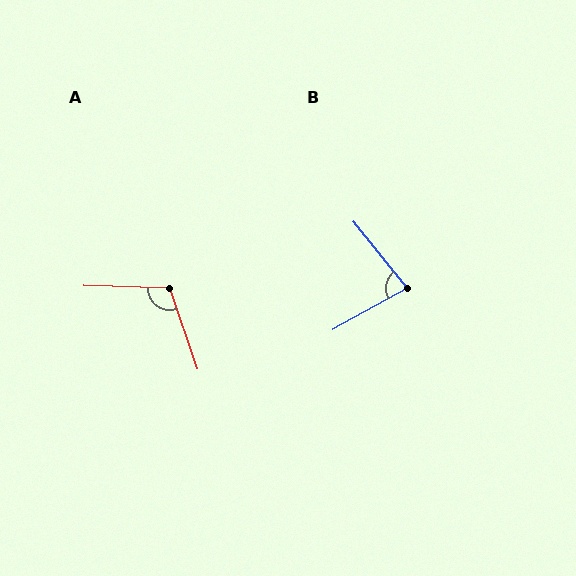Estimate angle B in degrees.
Approximately 80 degrees.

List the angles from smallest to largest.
B (80°), A (110°).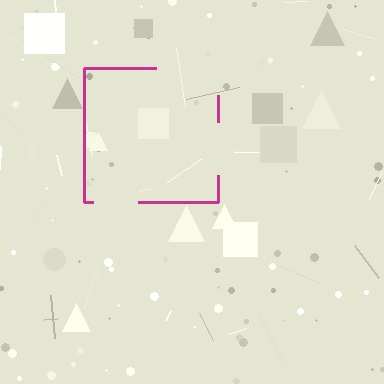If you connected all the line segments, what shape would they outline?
They would outline a square.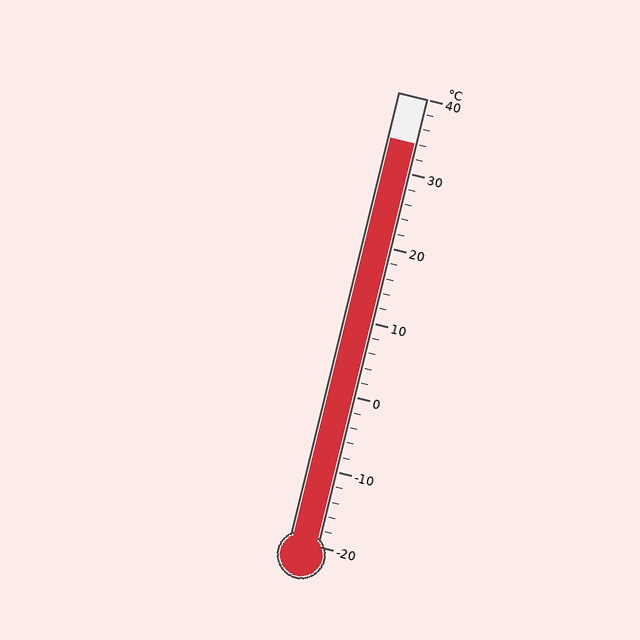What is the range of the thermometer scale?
The thermometer scale ranges from -20°C to 40°C.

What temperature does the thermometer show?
The thermometer shows approximately 34°C.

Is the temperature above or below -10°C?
The temperature is above -10°C.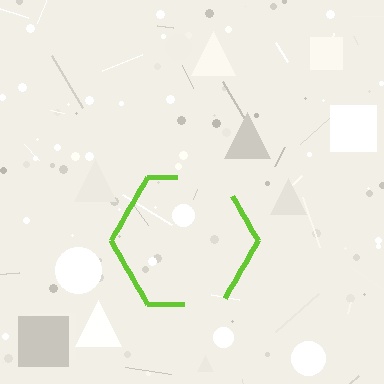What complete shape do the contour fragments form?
The contour fragments form a hexagon.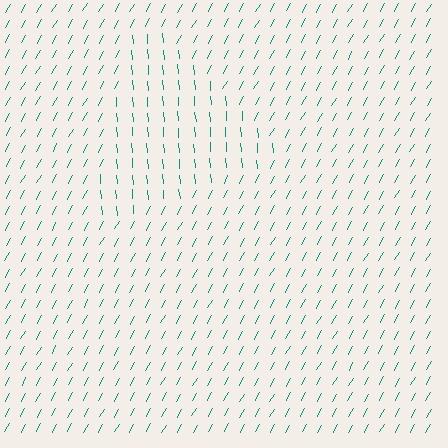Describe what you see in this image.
The image is filled with small teal line segments. A triangle region in the image has lines oriented differently from the surrounding lines, creating a visible texture boundary.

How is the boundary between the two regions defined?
The boundary is defined purely by a change in line orientation (approximately 33 degrees difference). All lines are the same color and thickness.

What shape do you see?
I see a triangle.